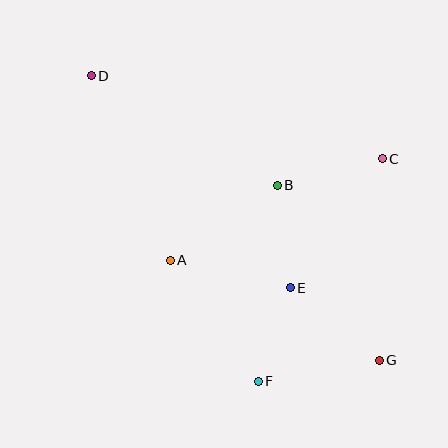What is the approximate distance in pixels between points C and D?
The distance between C and D is approximately 303 pixels.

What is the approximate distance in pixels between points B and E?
The distance between B and E is approximately 103 pixels.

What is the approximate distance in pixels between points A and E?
The distance between A and E is approximately 123 pixels.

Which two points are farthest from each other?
Points D and G are farthest from each other.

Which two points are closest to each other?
Points E and F are closest to each other.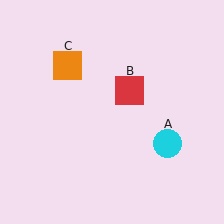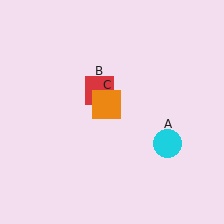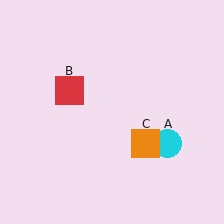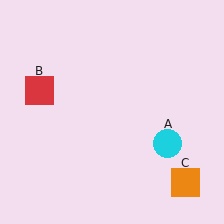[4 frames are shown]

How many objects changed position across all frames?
2 objects changed position: red square (object B), orange square (object C).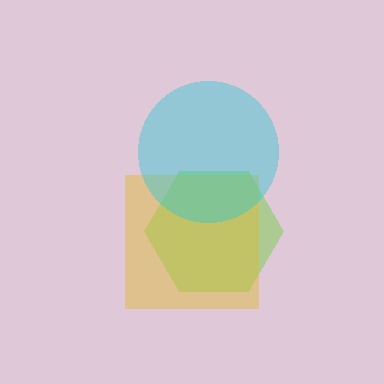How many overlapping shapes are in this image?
There are 3 overlapping shapes in the image.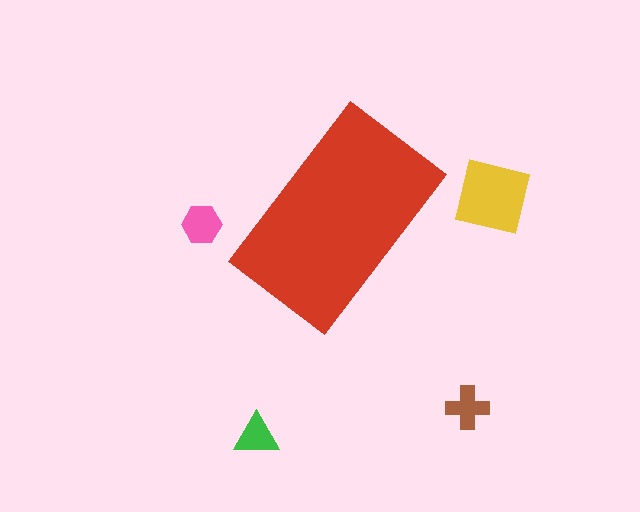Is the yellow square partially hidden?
No, the yellow square is fully visible.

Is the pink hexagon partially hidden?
No, the pink hexagon is fully visible.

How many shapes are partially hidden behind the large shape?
0 shapes are partially hidden.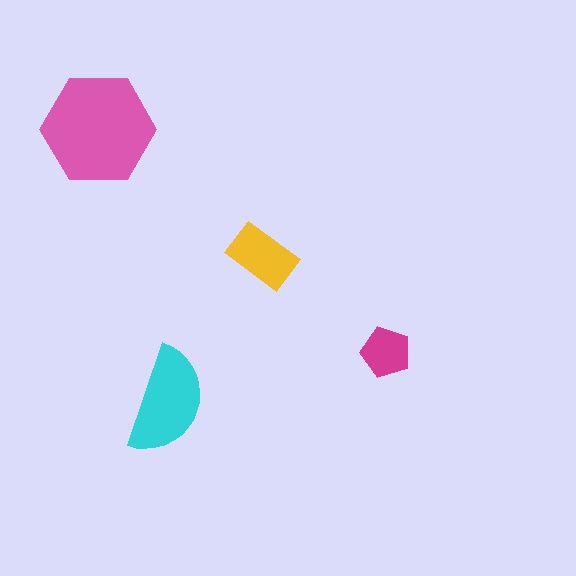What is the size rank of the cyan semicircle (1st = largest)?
2nd.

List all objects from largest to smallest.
The pink hexagon, the cyan semicircle, the yellow rectangle, the magenta pentagon.